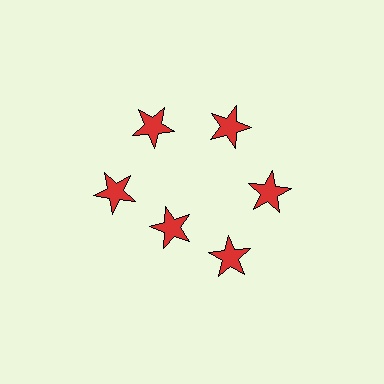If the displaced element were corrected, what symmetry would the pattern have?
It would have 6-fold rotational symmetry — the pattern would map onto itself every 60 degrees.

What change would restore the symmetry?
The symmetry would be restored by moving it outward, back onto the ring so that all 6 stars sit at equal angles and equal distance from the center.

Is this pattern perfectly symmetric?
No. The 6 red stars are arranged in a ring, but one element near the 7 o'clock position is pulled inward toward the center, breaking the 6-fold rotational symmetry.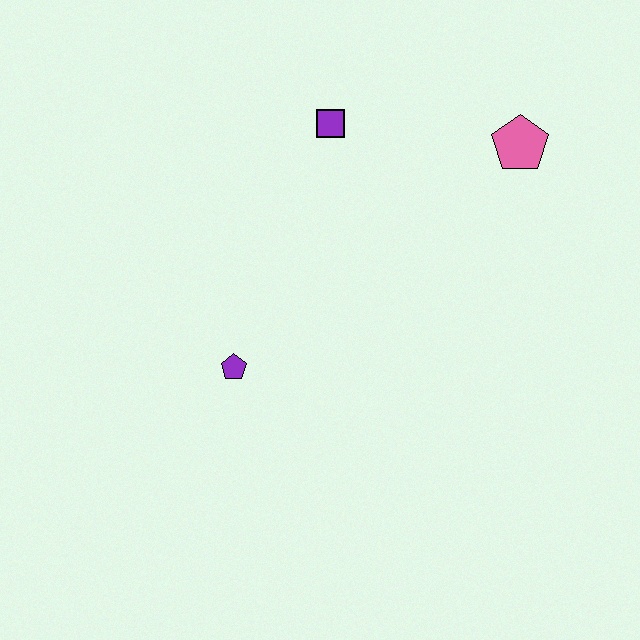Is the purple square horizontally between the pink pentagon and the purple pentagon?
Yes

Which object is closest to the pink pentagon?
The purple square is closest to the pink pentagon.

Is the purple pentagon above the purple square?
No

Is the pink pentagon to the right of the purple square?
Yes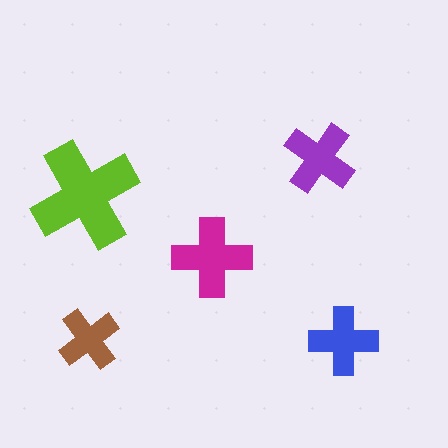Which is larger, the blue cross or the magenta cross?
The magenta one.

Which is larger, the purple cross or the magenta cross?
The magenta one.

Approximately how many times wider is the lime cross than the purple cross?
About 1.5 times wider.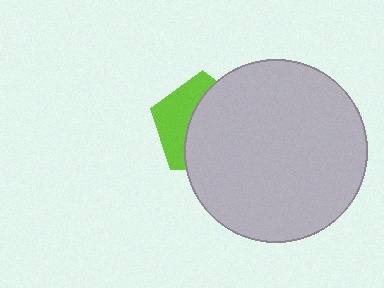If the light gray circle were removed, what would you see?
You would see the complete lime pentagon.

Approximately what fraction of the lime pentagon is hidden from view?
Roughly 62% of the lime pentagon is hidden behind the light gray circle.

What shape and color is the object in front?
The object in front is a light gray circle.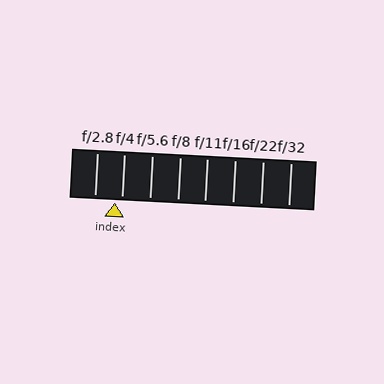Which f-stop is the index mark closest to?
The index mark is closest to f/4.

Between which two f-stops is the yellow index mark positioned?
The index mark is between f/2.8 and f/4.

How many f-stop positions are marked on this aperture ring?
There are 8 f-stop positions marked.